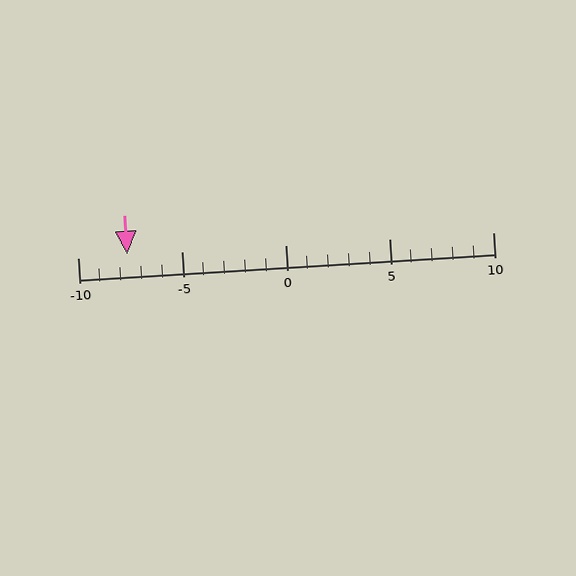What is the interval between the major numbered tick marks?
The major tick marks are spaced 5 units apart.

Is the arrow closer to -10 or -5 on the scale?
The arrow is closer to -10.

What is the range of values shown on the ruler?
The ruler shows values from -10 to 10.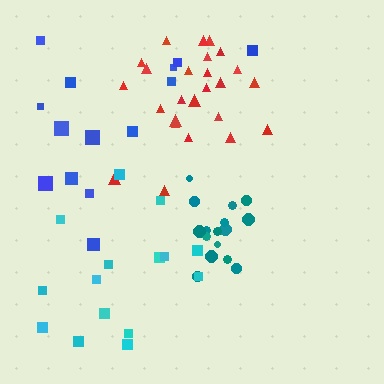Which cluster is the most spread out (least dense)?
Blue.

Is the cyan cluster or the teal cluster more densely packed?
Teal.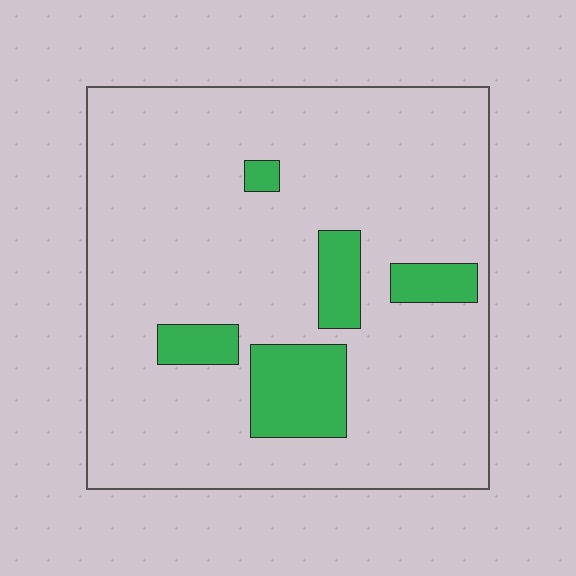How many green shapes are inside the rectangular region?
5.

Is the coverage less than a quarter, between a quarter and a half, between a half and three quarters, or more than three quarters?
Less than a quarter.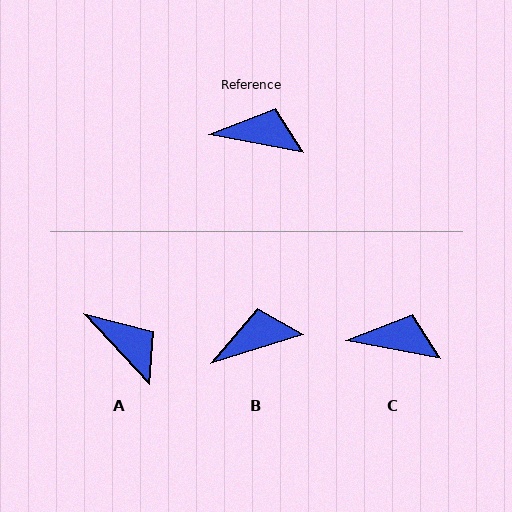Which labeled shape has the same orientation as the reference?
C.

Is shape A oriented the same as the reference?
No, it is off by about 36 degrees.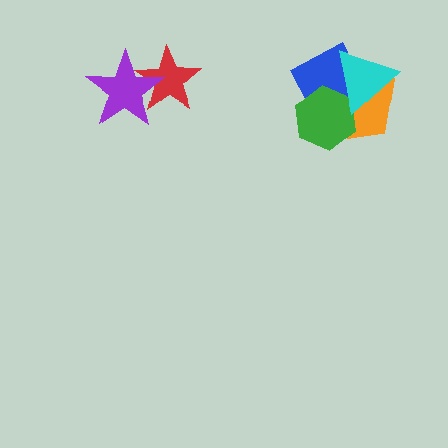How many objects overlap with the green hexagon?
3 objects overlap with the green hexagon.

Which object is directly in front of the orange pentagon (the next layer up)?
The blue diamond is directly in front of the orange pentagon.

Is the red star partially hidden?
Yes, it is partially covered by another shape.